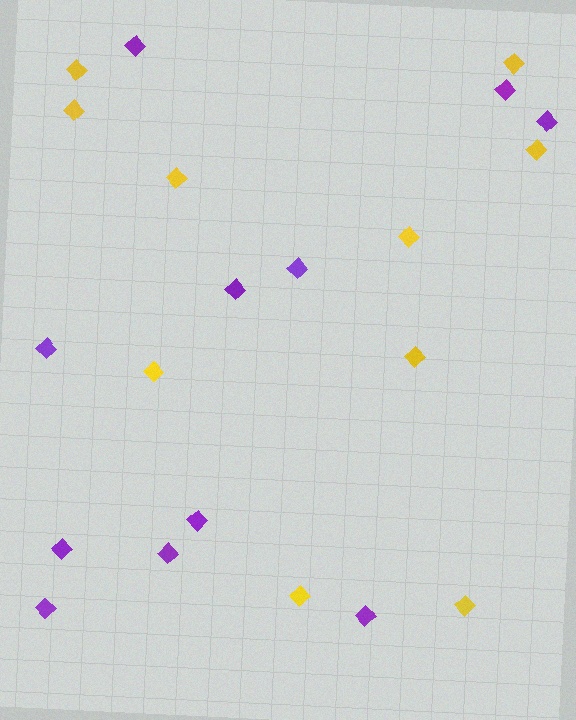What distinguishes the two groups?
There are 2 groups: one group of purple diamonds (11) and one group of yellow diamonds (10).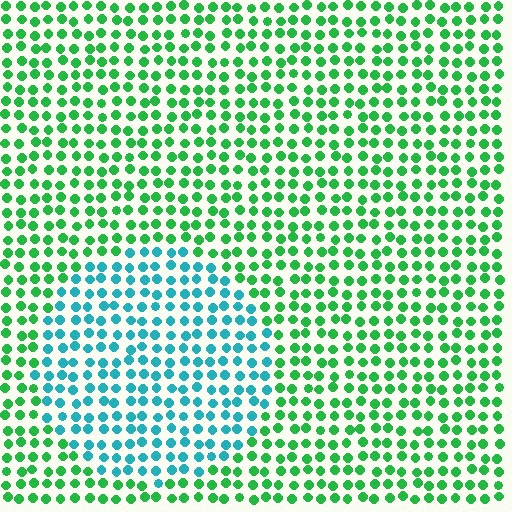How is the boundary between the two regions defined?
The boundary is defined purely by a slight shift in hue (about 51 degrees). Spacing, size, and orientation are identical on both sides.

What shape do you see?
I see a circle.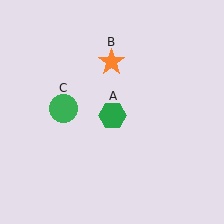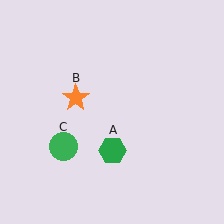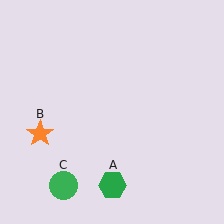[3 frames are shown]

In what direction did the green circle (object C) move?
The green circle (object C) moved down.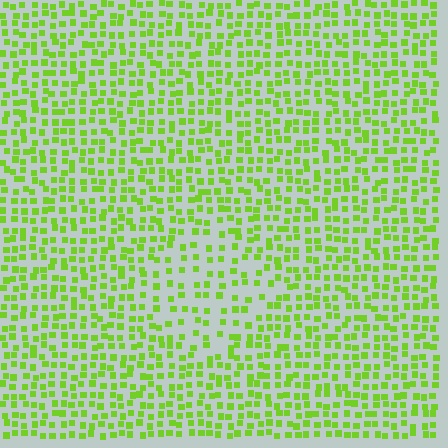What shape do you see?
I see a diamond.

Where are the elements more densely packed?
The elements are more densely packed outside the diamond boundary.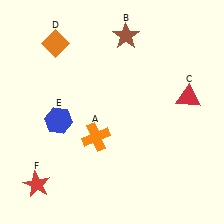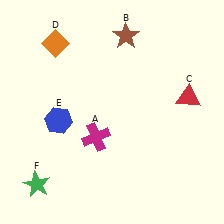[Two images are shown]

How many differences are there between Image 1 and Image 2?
There are 2 differences between the two images.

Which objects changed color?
A changed from orange to magenta. F changed from red to green.